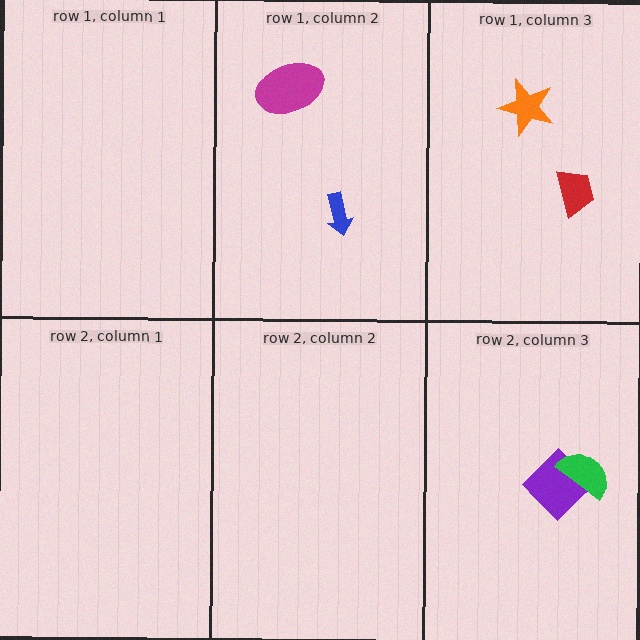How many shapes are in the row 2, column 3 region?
2.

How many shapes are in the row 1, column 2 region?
2.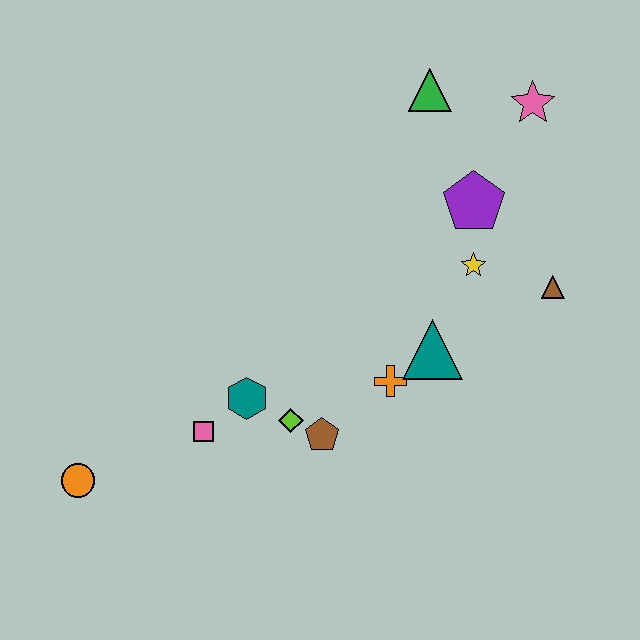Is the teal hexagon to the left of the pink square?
No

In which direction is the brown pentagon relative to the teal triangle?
The brown pentagon is to the left of the teal triangle.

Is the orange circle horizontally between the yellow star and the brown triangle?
No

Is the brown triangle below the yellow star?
Yes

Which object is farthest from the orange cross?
The orange circle is farthest from the orange cross.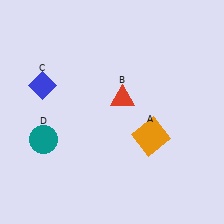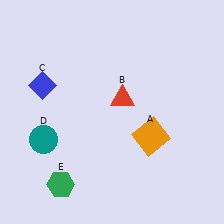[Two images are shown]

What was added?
A green hexagon (E) was added in Image 2.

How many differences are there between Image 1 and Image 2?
There is 1 difference between the two images.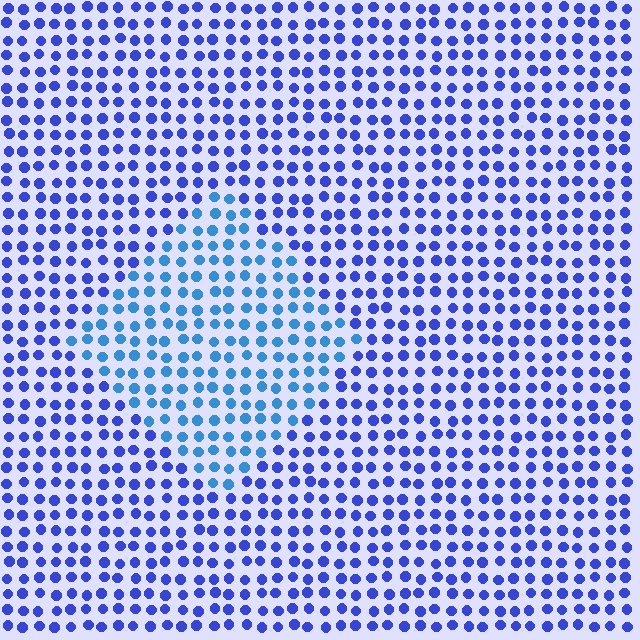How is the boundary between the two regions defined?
The boundary is defined purely by a slight shift in hue (about 28 degrees). Spacing, size, and orientation are identical on both sides.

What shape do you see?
I see a diamond.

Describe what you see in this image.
The image is filled with small blue elements in a uniform arrangement. A diamond-shaped region is visible where the elements are tinted to a slightly different hue, forming a subtle color boundary.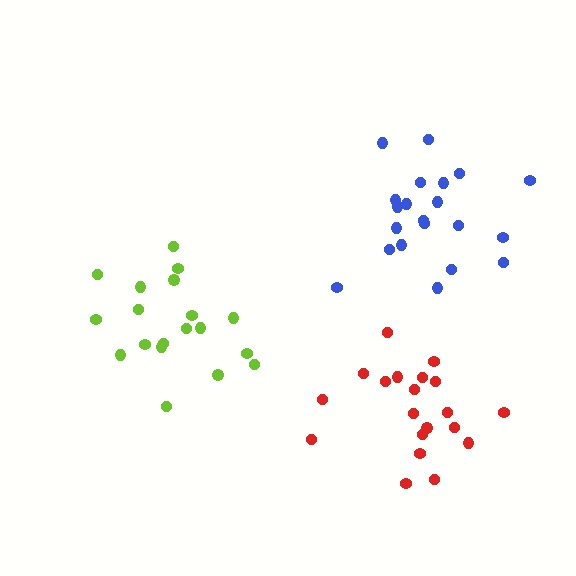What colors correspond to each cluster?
The clusters are colored: red, blue, lime.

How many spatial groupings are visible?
There are 3 spatial groupings.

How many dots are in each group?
Group 1: 20 dots, Group 2: 21 dots, Group 3: 19 dots (60 total).